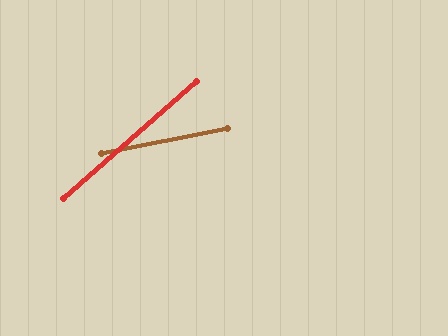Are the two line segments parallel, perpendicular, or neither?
Neither parallel nor perpendicular — they differ by about 30°.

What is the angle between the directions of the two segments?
Approximately 30 degrees.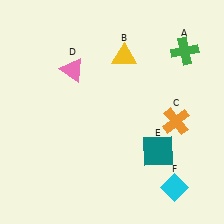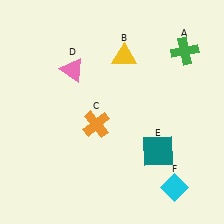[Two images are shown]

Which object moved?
The orange cross (C) moved left.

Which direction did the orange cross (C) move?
The orange cross (C) moved left.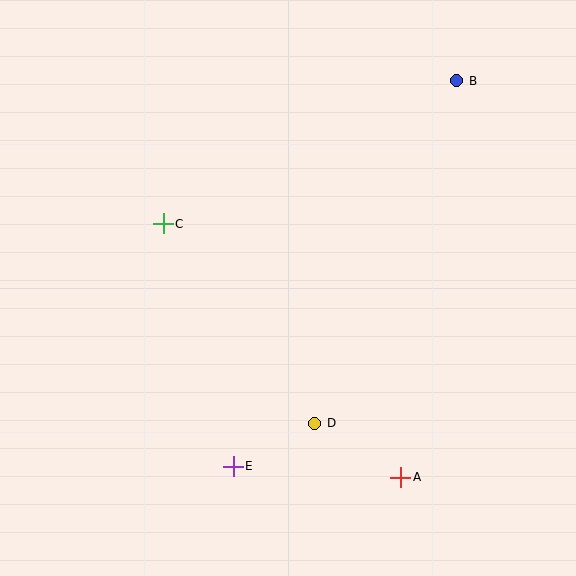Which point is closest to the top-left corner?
Point C is closest to the top-left corner.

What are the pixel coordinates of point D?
Point D is at (315, 423).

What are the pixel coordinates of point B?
Point B is at (457, 81).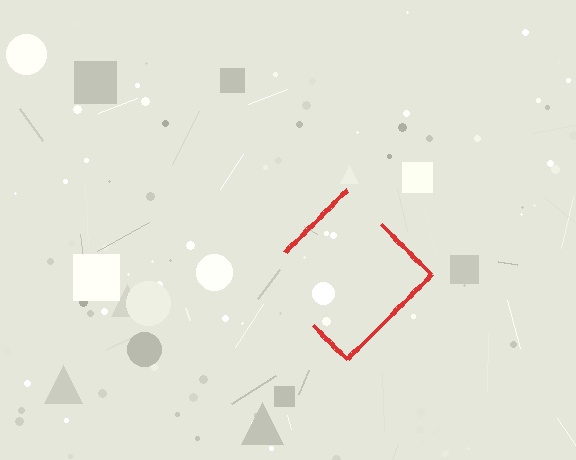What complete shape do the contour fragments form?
The contour fragments form a diamond.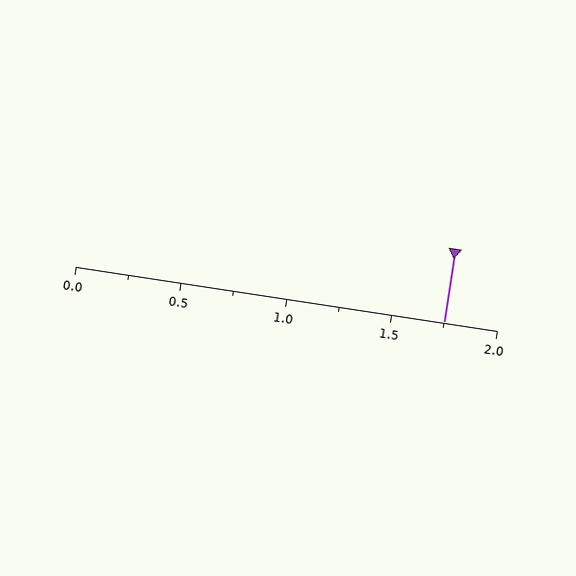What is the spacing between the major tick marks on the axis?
The major ticks are spaced 0.5 apart.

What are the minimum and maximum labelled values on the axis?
The axis runs from 0.0 to 2.0.